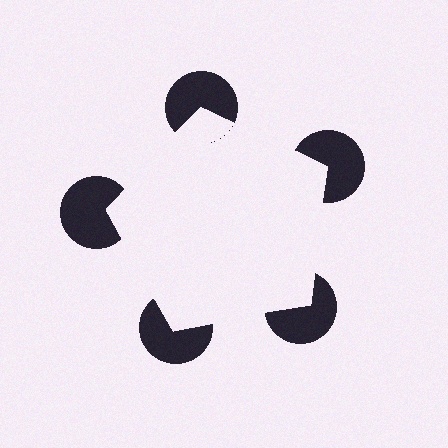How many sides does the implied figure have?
5 sides.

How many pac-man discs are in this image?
There are 5 — one at each vertex of the illusory pentagon.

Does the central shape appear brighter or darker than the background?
It typically appears slightly brighter than the background, even though no actual brightness change is drawn.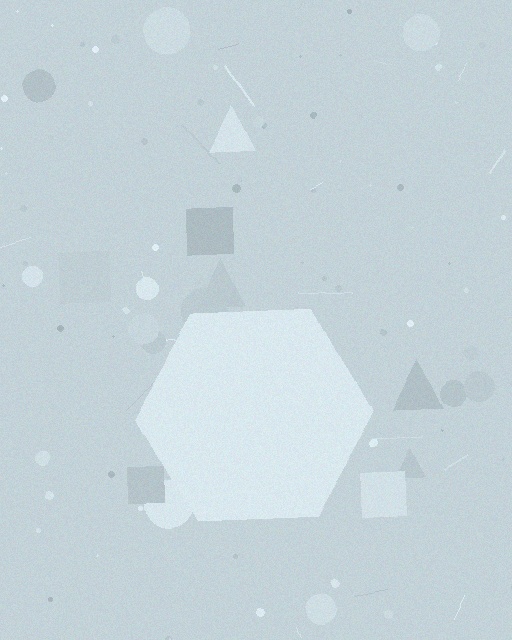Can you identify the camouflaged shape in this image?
The camouflaged shape is a hexagon.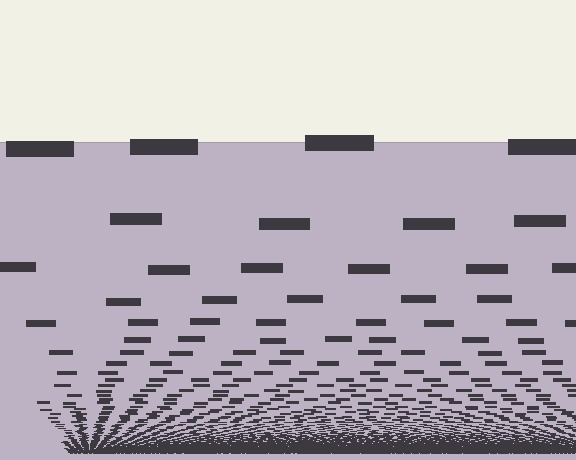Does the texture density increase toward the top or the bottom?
Density increases toward the bottom.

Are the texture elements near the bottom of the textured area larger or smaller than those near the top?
Smaller. The gradient is inverted — elements near the bottom are smaller and denser.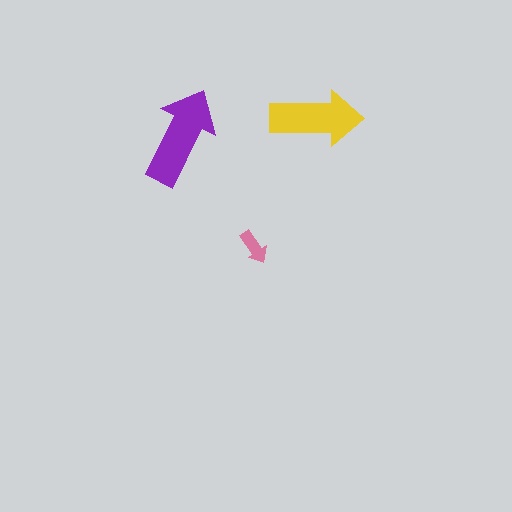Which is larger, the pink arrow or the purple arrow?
The purple one.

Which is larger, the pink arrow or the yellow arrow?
The yellow one.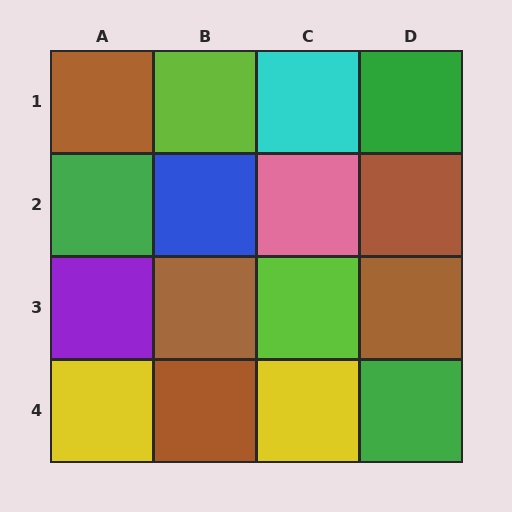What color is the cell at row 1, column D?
Green.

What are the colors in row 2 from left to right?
Green, blue, pink, brown.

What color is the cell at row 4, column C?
Yellow.